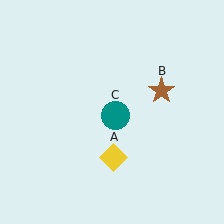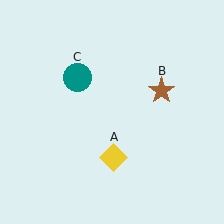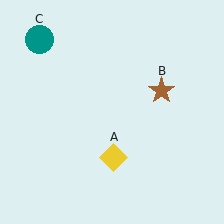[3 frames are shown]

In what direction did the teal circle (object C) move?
The teal circle (object C) moved up and to the left.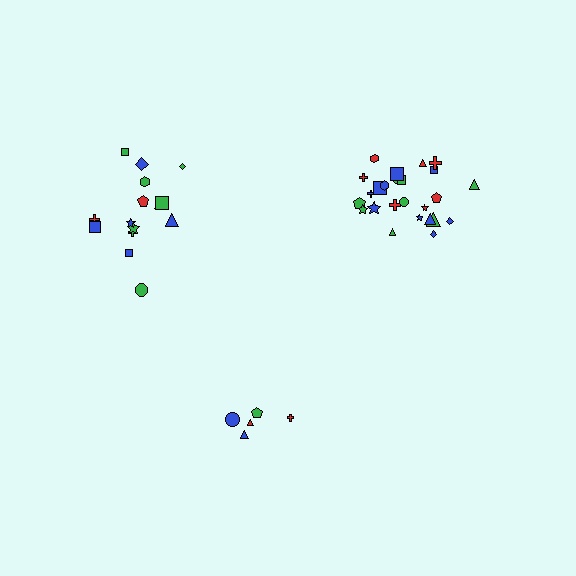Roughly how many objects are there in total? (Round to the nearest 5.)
Roughly 45 objects in total.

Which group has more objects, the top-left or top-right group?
The top-right group.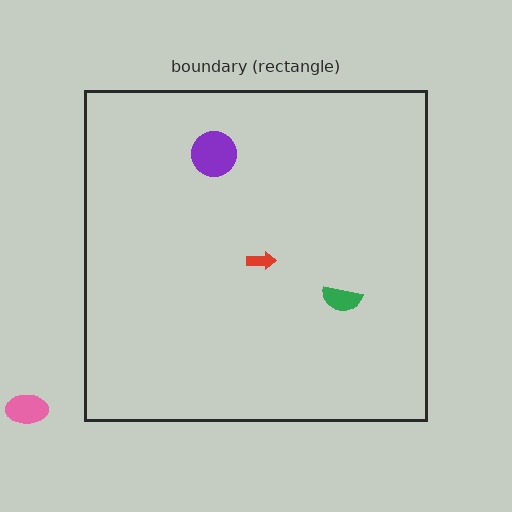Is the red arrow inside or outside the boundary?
Inside.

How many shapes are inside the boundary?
3 inside, 1 outside.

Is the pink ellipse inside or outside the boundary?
Outside.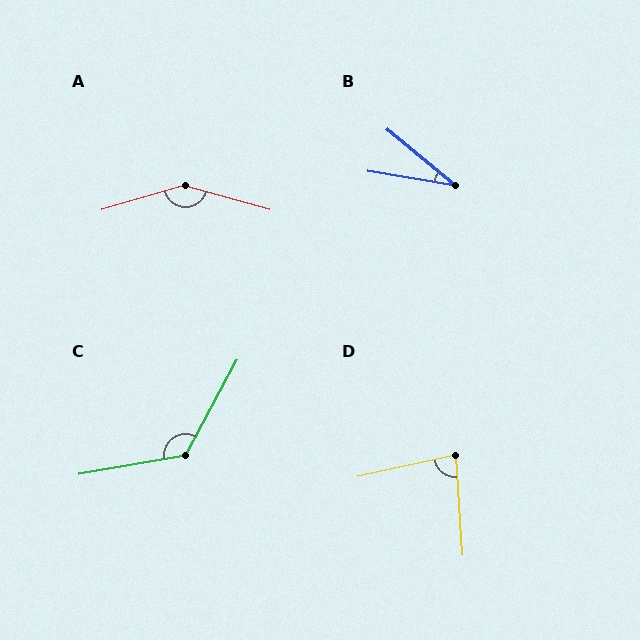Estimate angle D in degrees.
Approximately 81 degrees.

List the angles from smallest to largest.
B (30°), D (81°), C (128°), A (148°).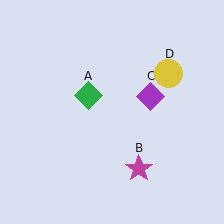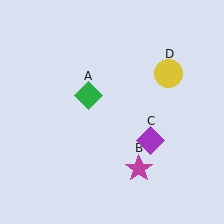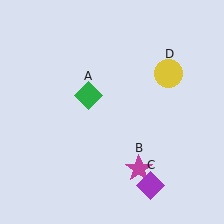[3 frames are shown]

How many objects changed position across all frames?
1 object changed position: purple diamond (object C).